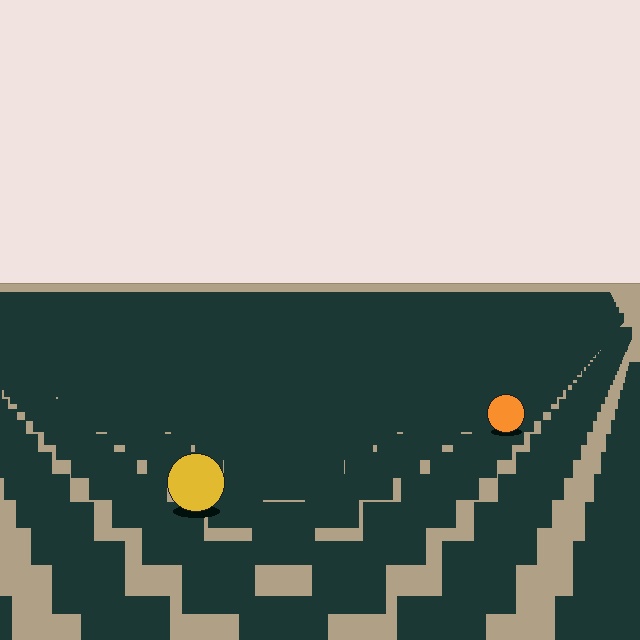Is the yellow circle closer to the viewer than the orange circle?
Yes. The yellow circle is closer — you can tell from the texture gradient: the ground texture is coarser near it.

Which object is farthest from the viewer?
The orange circle is farthest from the viewer. It appears smaller and the ground texture around it is denser.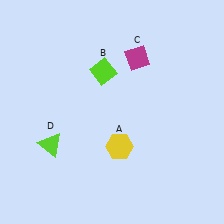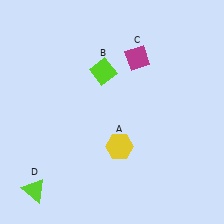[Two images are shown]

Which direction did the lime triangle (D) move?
The lime triangle (D) moved down.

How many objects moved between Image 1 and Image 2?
1 object moved between the two images.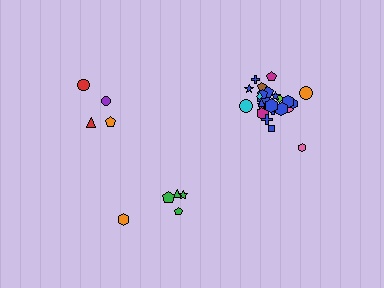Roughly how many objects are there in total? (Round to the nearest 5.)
Roughly 35 objects in total.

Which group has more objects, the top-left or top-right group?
The top-right group.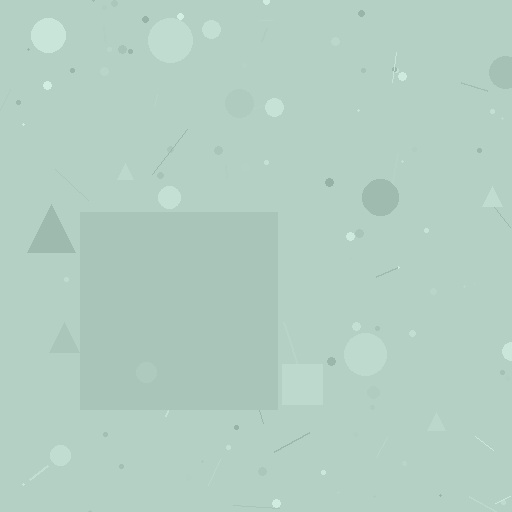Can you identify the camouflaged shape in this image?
The camouflaged shape is a square.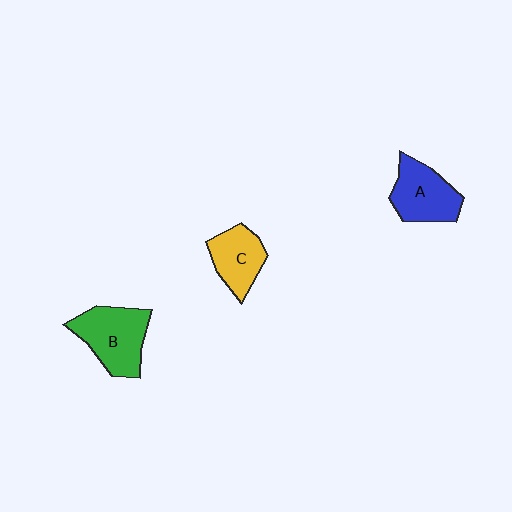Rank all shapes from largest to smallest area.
From largest to smallest: B (green), A (blue), C (yellow).